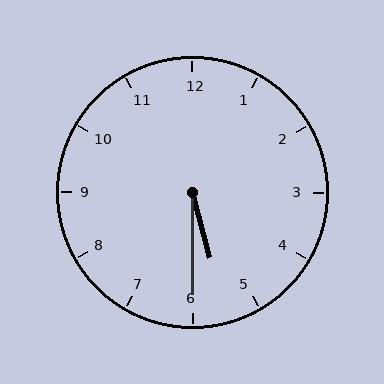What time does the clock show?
5:30.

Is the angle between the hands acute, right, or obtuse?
It is acute.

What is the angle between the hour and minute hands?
Approximately 15 degrees.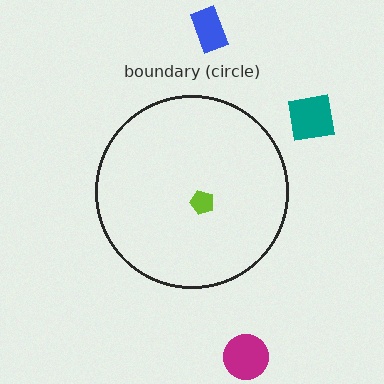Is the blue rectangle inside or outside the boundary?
Outside.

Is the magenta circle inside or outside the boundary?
Outside.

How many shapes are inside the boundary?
1 inside, 3 outside.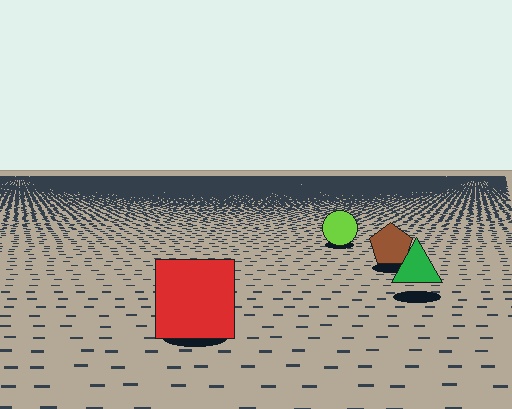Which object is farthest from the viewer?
The lime circle is farthest from the viewer. It appears smaller and the ground texture around it is denser.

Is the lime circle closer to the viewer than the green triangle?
No. The green triangle is closer — you can tell from the texture gradient: the ground texture is coarser near it.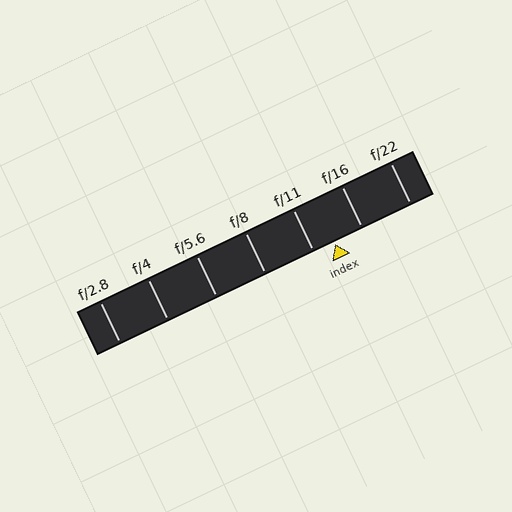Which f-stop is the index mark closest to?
The index mark is closest to f/11.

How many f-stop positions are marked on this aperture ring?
There are 7 f-stop positions marked.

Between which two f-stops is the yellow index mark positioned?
The index mark is between f/11 and f/16.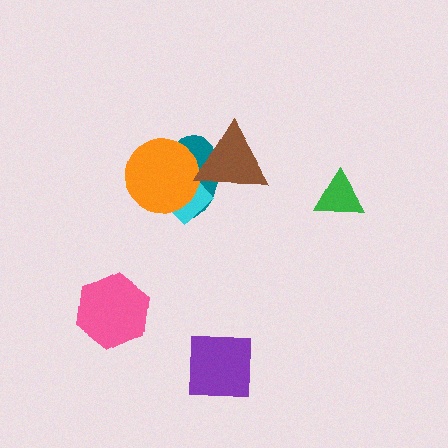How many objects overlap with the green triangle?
0 objects overlap with the green triangle.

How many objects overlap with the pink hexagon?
0 objects overlap with the pink hexagon.